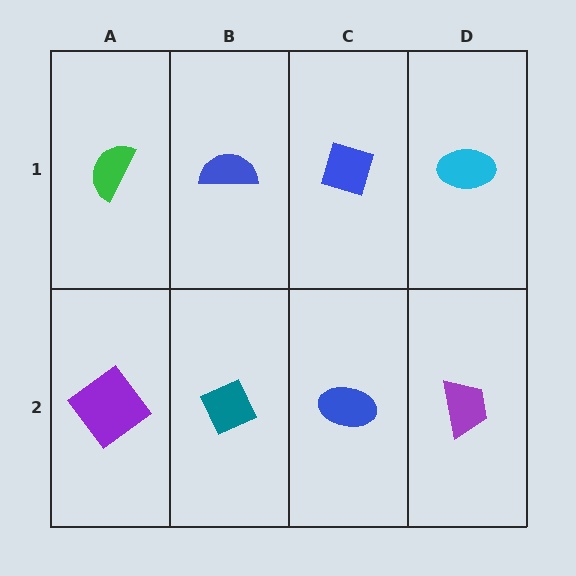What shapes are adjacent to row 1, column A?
A purple diamond (row 2, column A), a blue semicircle (row 1, column B).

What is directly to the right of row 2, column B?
A blue ellipse.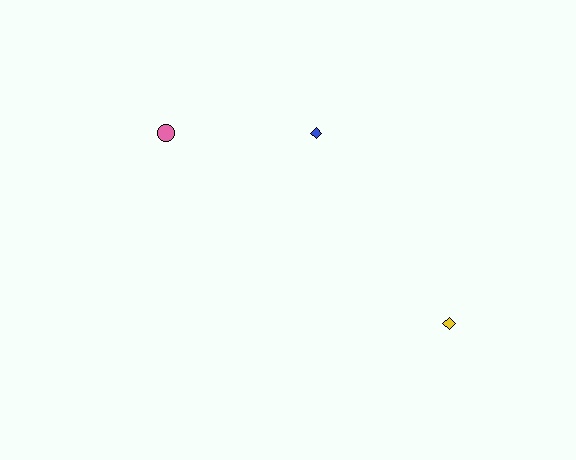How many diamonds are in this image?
There are 2 diamonds.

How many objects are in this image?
There are 3 objects.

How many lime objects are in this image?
There are no lime objects.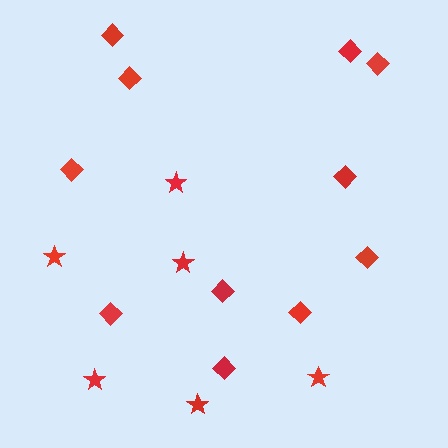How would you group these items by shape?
There are 2 groups: one group of stars (6) and one group of diamonds (11).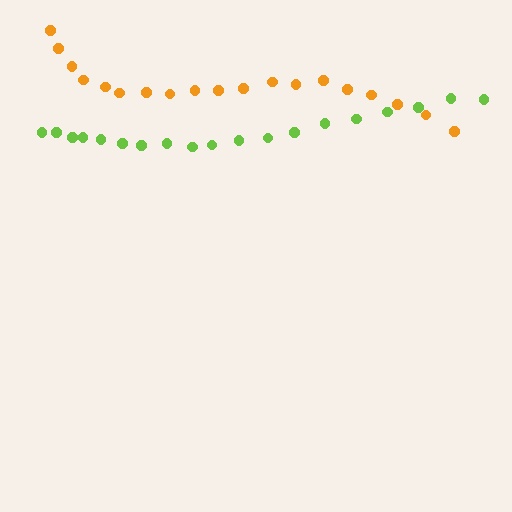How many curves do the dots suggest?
There are 2 distinct paths.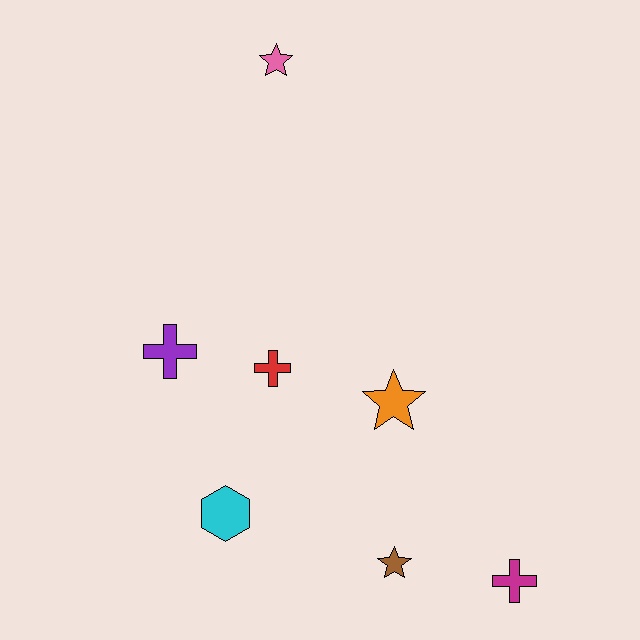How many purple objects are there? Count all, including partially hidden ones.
There is 1 purple object.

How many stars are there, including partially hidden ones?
There are 3 stars.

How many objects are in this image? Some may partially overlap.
There are 7 objects.